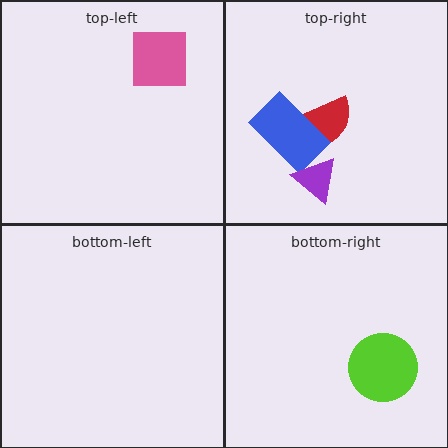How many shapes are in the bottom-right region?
1.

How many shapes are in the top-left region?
1.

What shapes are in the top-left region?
The pink square.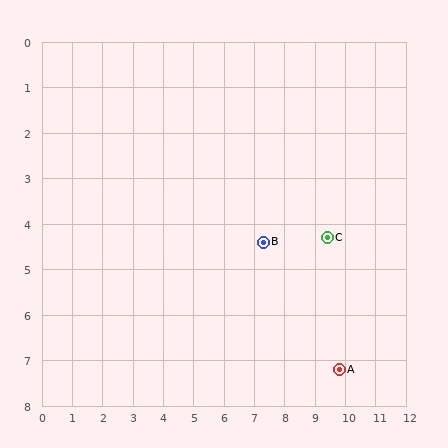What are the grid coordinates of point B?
Point B is at approximately (7.3, 4.4).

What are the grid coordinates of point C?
Point C is at approximately (9.4, 4.3).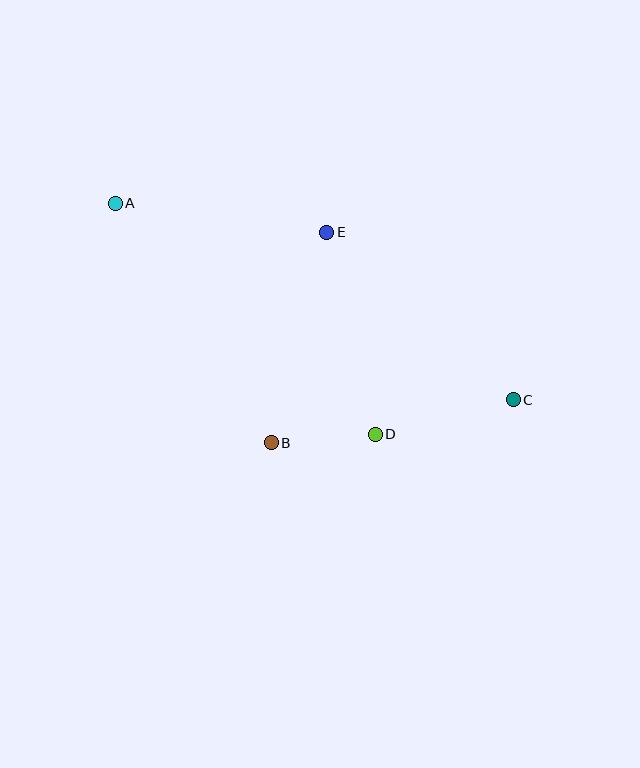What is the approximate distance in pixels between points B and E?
The distance between B and E is approximately 218 pixels.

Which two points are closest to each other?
Points B and D are closest to each other.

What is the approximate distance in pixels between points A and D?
The distance between A and D is approximately 348 pixels.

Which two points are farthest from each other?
Points A and C are farthest from each other.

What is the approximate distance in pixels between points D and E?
The distance between D and E is approximately 208 pixels.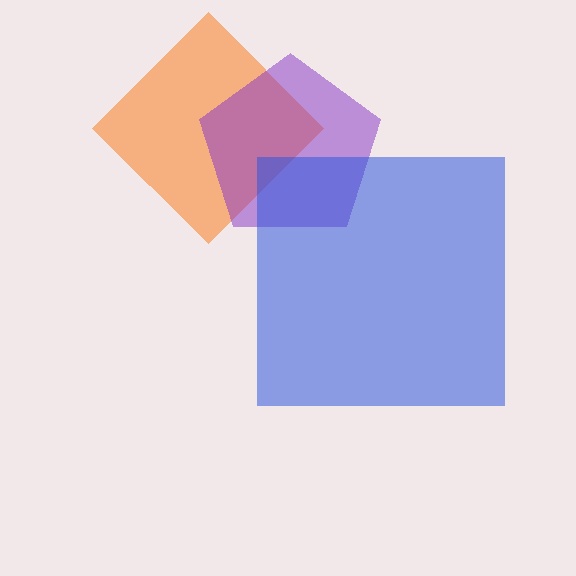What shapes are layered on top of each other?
The layered shapes are: an orange diamond, a purple pentagon, a blue square.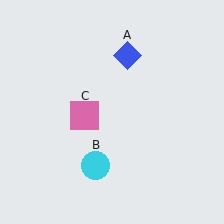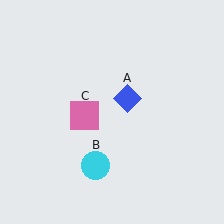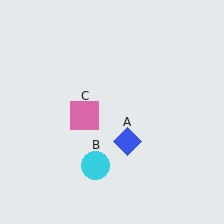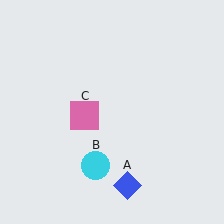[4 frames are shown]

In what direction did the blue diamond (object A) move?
The blue diamond (object A) moved down.